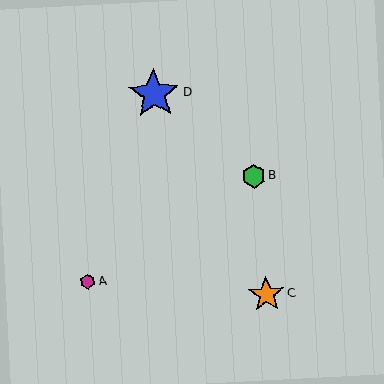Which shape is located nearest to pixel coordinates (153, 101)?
The blue star (labeled D) at (154, 94) is nearest to that location.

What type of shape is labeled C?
Shape C is an orange star.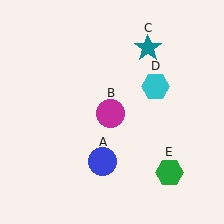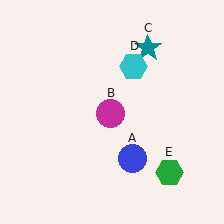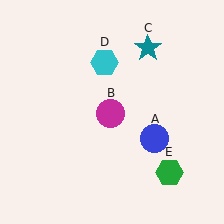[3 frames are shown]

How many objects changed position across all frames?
2 objects changed position: blue circle (object A), cyan hexagon (object D).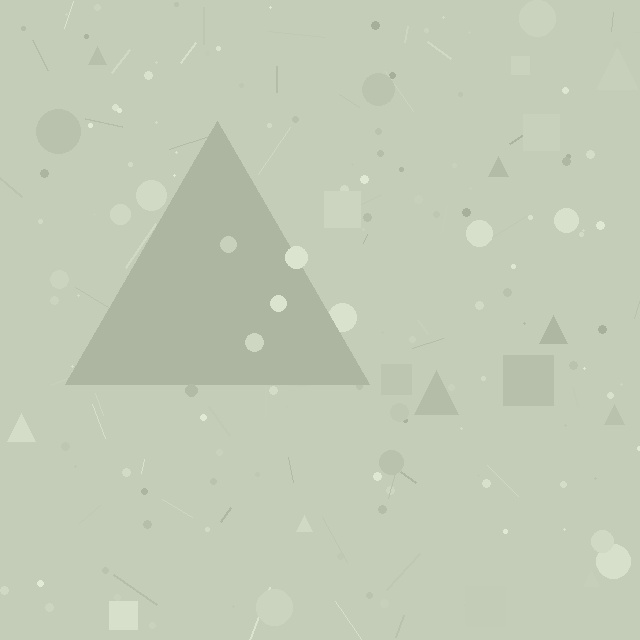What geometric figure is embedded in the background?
A triangle is embedded in the background.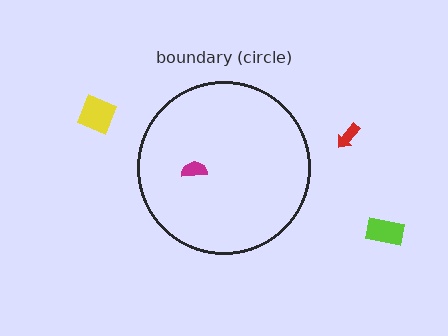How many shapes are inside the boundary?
1 inside, 3 outside.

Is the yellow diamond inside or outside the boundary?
Outside.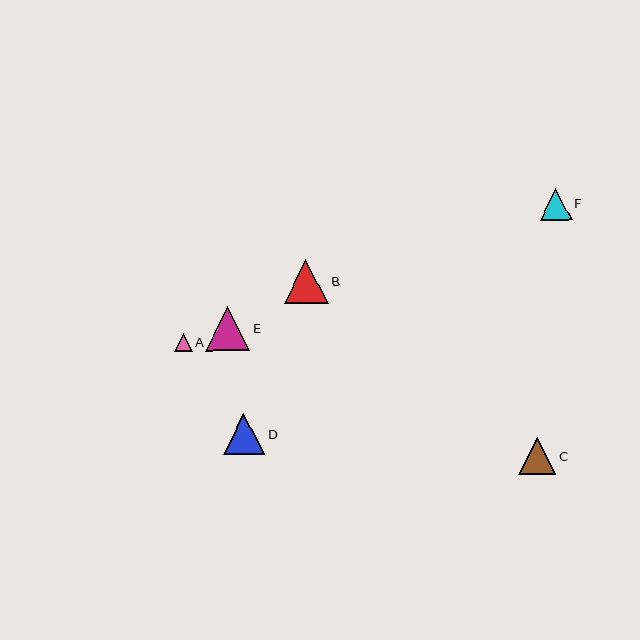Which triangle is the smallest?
Triangle A is the smallest with a size of approximately 18 pixels.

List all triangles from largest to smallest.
From largest to smallest: E, B, D, C, F, A.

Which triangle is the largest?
Triangle E is the largest with a size of approximately 44 pixels.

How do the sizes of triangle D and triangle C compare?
Triangle D and triangle C are approximately the same size.